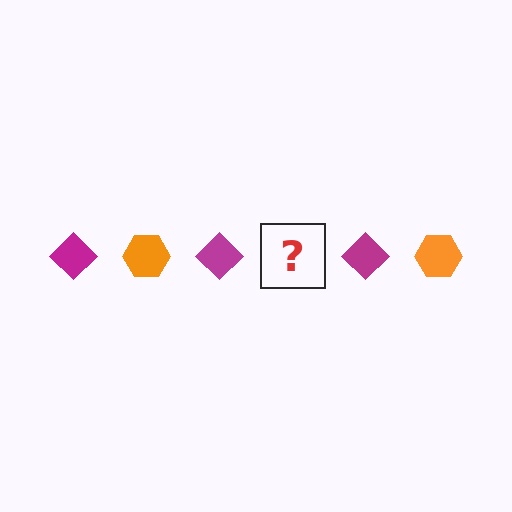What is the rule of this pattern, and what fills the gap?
The rule is that the pattern alternates between magenta diamond and orange hexagon. The gap should be filled with an orange hexagon.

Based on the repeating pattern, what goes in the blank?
The blank should be an orange hexagon.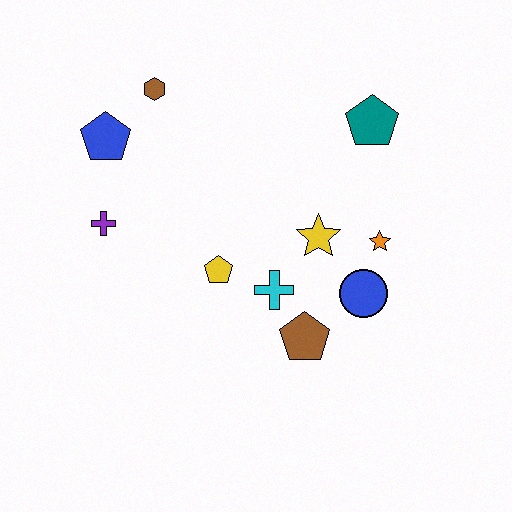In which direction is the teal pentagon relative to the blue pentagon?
The teal pentagon is to the right of the blue pentagon.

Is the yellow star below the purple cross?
Yes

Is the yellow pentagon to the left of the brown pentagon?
Yes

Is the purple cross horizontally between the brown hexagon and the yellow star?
No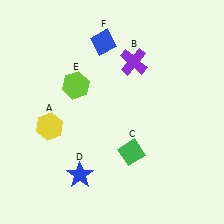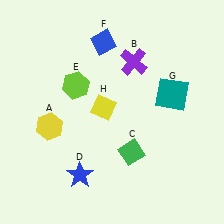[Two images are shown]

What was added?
A teal square (G), a yellow diamond (H) were added in Image 2.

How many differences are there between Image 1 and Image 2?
There are 2 differences between the two images.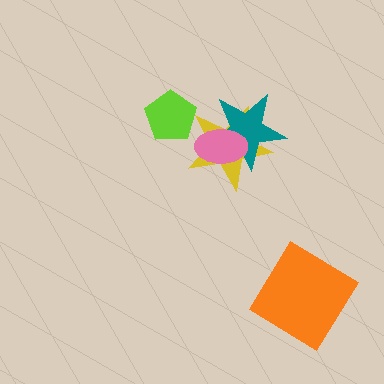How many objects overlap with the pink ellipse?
2 objects overlap with the pink ellipse.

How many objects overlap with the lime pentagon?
1 object overlaps with the lime pentagon.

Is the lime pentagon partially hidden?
No, no other shape covers it.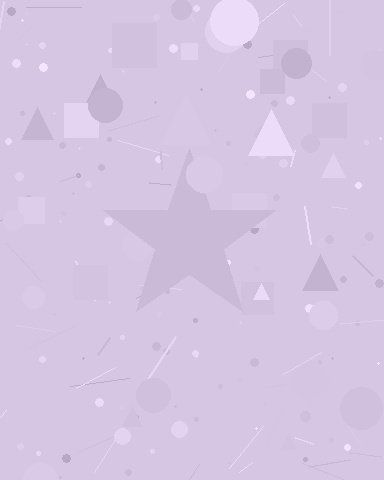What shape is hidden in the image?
A star is hidden in the image.